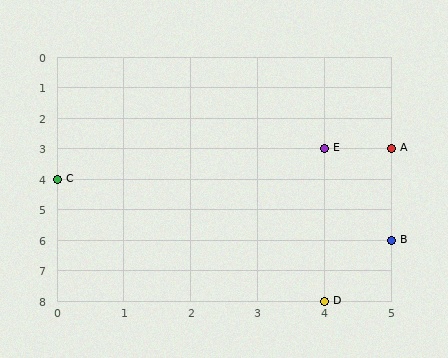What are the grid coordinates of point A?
Point A is at grid coordinates (5, 3).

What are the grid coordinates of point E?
Point E is at grid coordinates (4, 3).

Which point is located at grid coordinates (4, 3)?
Point E is at (4, 3).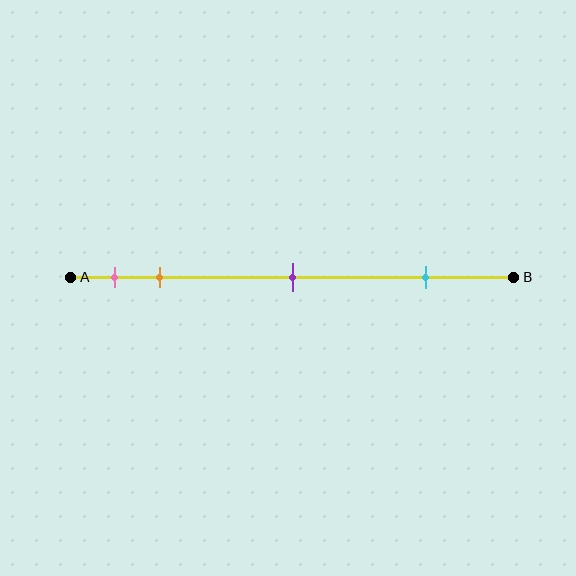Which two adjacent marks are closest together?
The pink and orange marks are the closest adjacent pair.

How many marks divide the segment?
There are 4 marks dividing the segment.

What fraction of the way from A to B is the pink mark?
The pink mark is approximately 10% (0.1) of the way from A to B.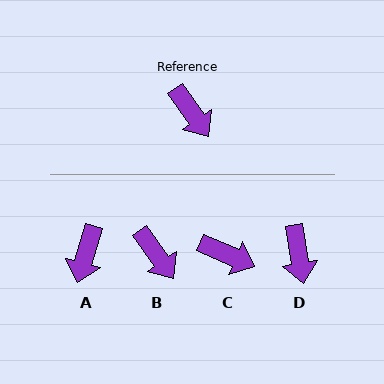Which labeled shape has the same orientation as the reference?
B.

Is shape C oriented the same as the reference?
No, it is off by about 32 degrees.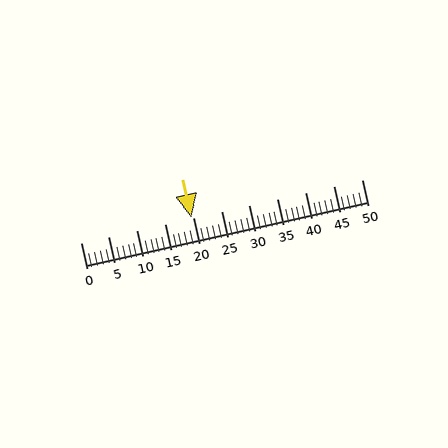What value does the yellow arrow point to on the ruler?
The yellow arrow points to approximately 20.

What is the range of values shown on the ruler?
The ruler shows values from 0 to 50.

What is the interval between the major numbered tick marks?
The major tick marks are spaced 5 units apart.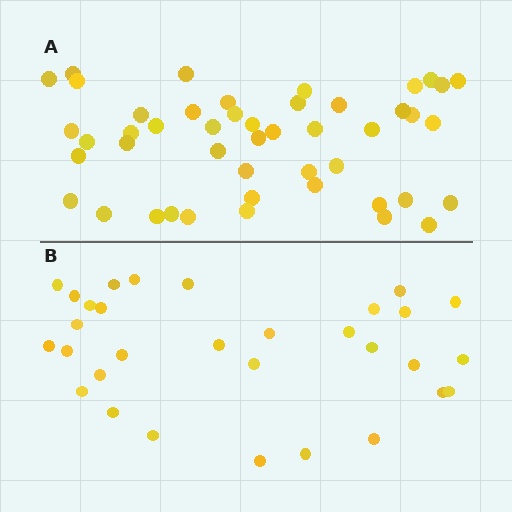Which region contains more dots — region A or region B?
Region A (the top region) has more dots.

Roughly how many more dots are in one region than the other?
Region A has approximately 15 more dots than region B.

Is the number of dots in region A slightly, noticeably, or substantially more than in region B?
Region A has substantially more. The ratio is roughly 1.5 to 1.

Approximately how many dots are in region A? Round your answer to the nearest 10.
About 50 dots. (The exact count is 47, which rounds to 50.)